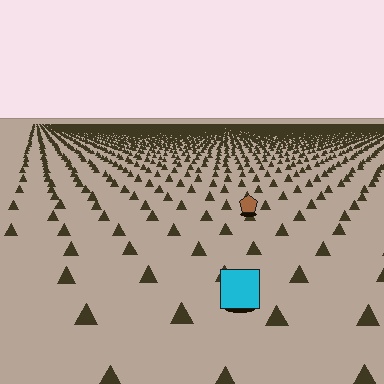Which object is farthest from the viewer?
The brown pentagon is farthest from the viewer. It appears smaller and the ground texture around it is denser.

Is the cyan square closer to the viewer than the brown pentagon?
Yes. The cyan square is closer — you can tell from the texture gradient: the ground texture is coarser near it.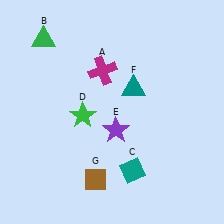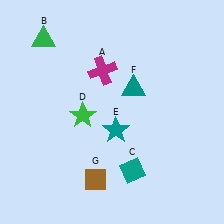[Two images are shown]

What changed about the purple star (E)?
In Image 1, E is purple. In Image 2, it changed to teal.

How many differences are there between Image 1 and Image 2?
There is 1 difference between the two images.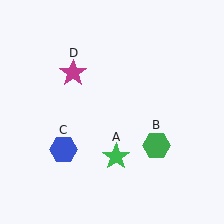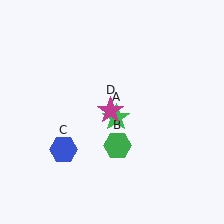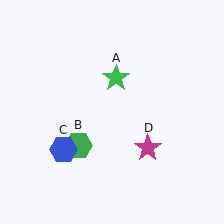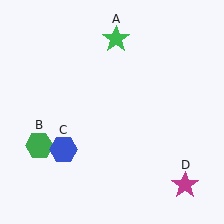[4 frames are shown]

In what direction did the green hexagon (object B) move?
The green hexagon (object B) moved left.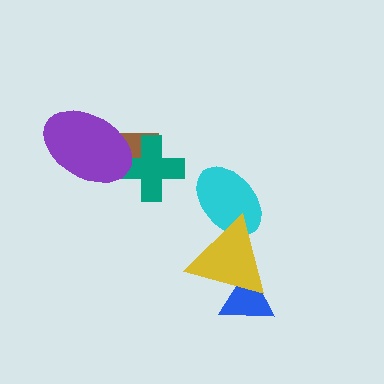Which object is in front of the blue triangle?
The yellow triangle is in front of the blue triangle.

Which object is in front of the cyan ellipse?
The yellow triangle is in front of the cyan ellipse.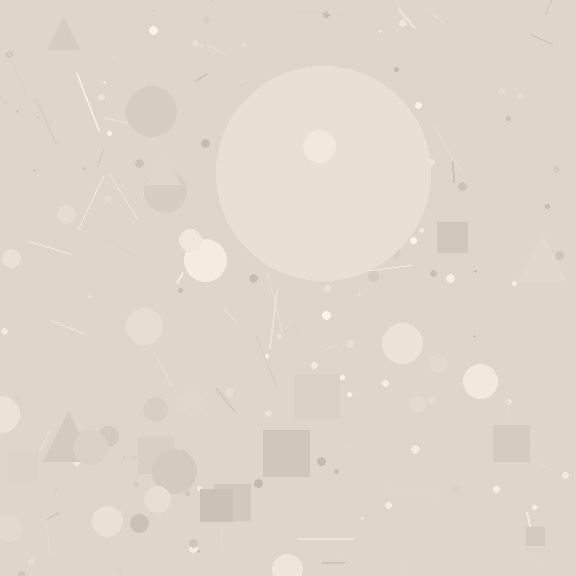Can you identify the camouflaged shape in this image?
The camouflaged shape is a circle.